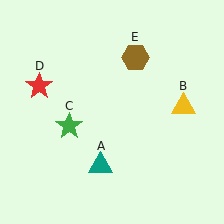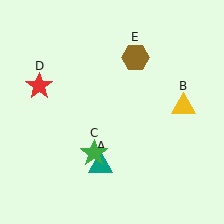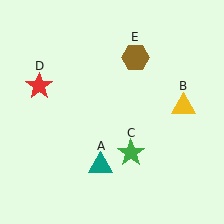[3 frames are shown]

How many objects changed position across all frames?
1 object changed position: green star (object C).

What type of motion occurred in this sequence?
The green star (object C) rotated counterclockwise around the center of the scene.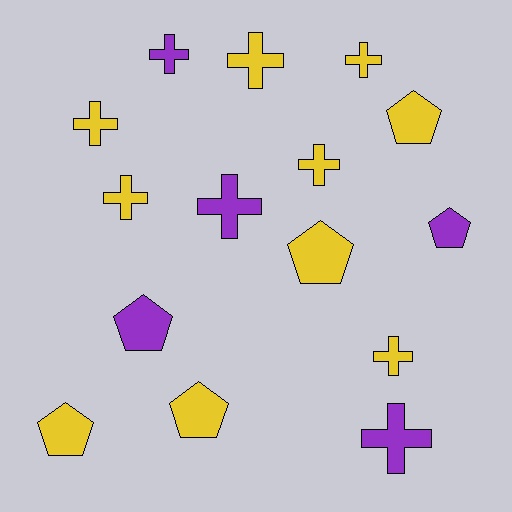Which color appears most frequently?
Yellow, with 10 objects.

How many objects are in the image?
There are 15 objects.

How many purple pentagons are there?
There are 2 purple pentagons.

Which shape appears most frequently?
Cross, with 9 objects.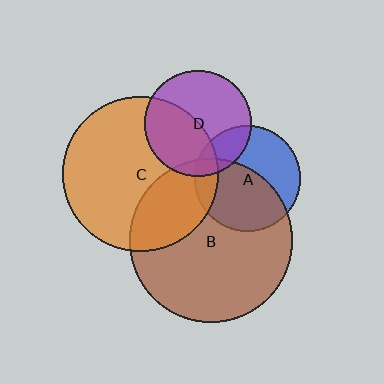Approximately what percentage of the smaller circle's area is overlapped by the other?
Approximately 30%.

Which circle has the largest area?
Circle B (brown).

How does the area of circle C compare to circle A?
Approximately 2.2 times.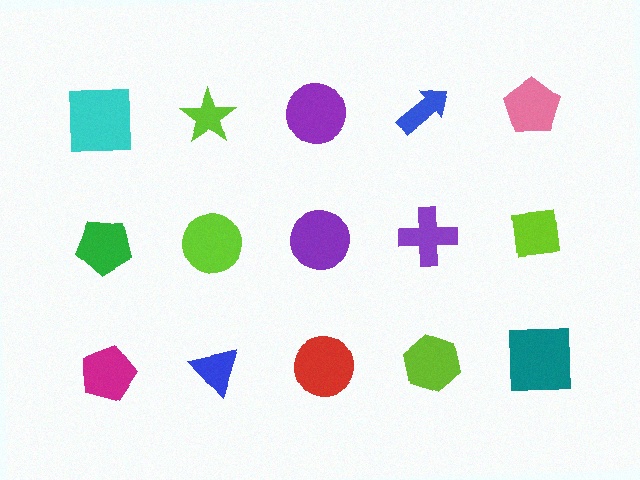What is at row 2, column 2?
A lime circle.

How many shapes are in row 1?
5 shapes.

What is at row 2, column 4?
A purple cross.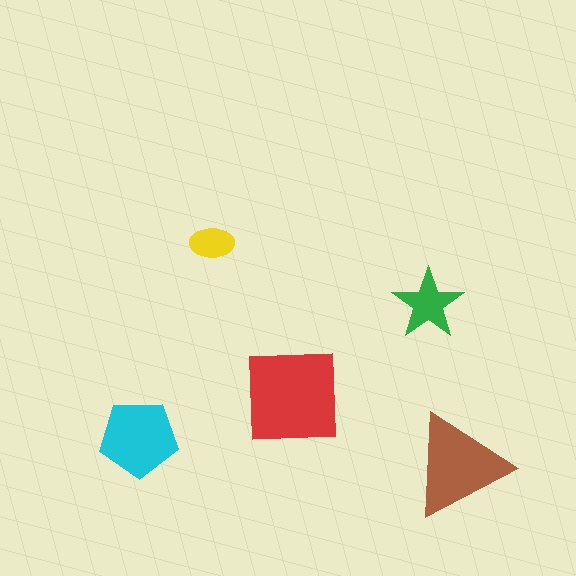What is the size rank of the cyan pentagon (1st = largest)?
3rd.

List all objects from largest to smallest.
The red square, the brown triangle, the cyan pentagon, the green star, the yellow ellipse.